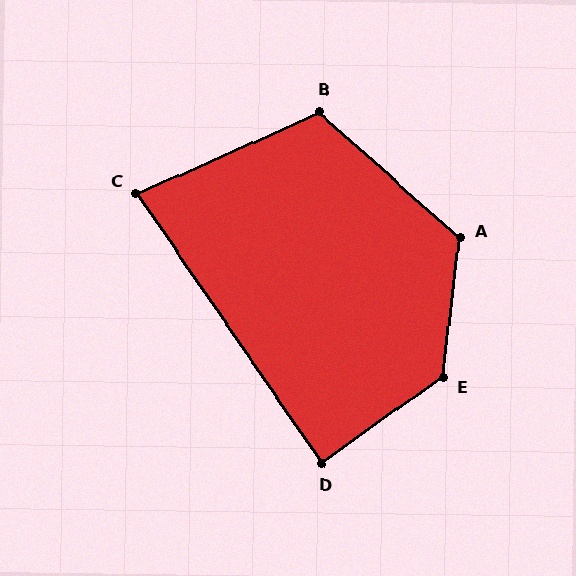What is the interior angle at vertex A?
Approximately 125 degrees (obtuse).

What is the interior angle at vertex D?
Approximately 89 degrees (approximately right).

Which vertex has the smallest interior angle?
C, at approximately 80 degrees.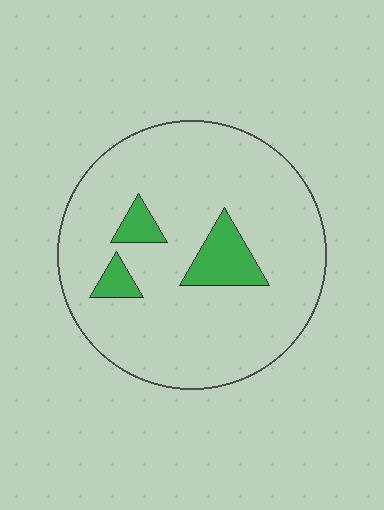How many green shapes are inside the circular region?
3.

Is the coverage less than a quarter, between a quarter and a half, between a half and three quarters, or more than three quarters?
Less than a quarter.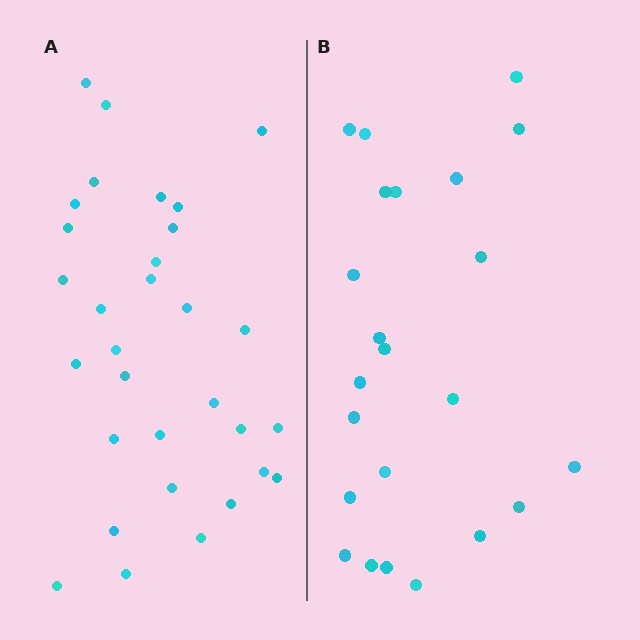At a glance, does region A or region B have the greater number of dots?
Region A (the left region) has more dots.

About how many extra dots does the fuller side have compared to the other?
Region A has roughly 8 or so more dots than region B.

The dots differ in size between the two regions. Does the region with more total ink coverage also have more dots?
No. Region B has more total ink coverage because its dots are larger, but region A actually contains more individual dots. Total area can be misleading — the number of items is what matters here.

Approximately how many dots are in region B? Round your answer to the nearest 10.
About 20 dots. (The exact count is 23, which rounds to 20.)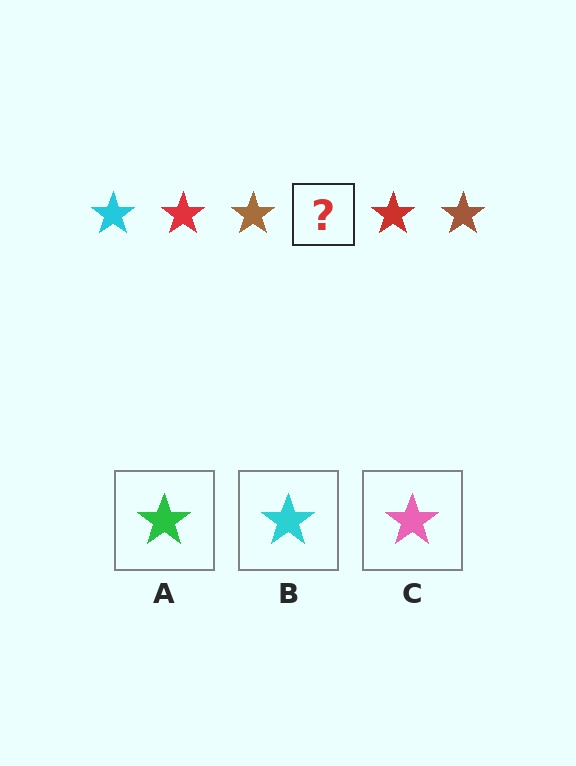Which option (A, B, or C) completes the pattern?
B.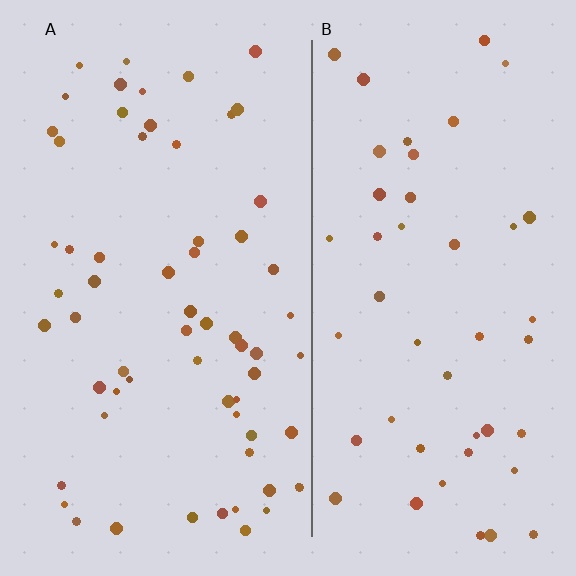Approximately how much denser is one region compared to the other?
Approximately 1.4× — region A over region B.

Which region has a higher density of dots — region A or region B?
A (the left).